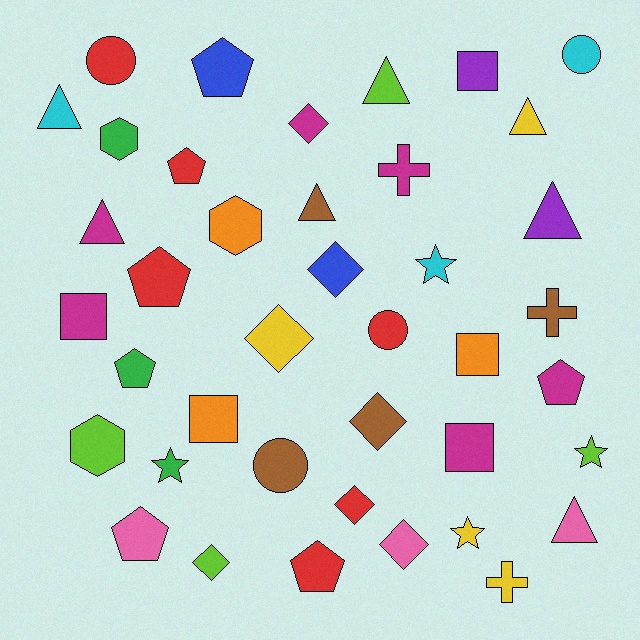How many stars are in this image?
There are 4 stars.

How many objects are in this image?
There are 40 objects.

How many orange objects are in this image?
There are 3 orange objects.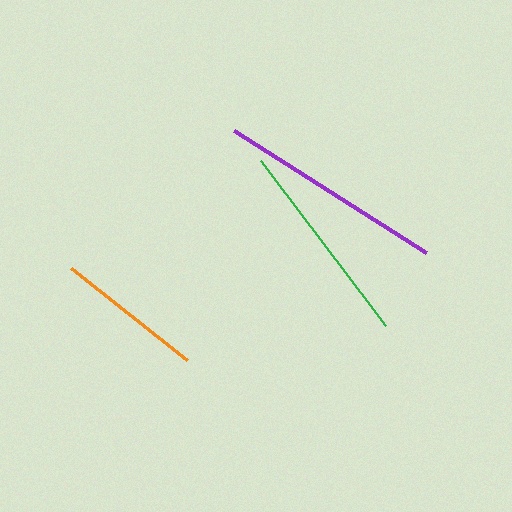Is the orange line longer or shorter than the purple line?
The purple line is longer than the orange line.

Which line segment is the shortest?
The orange line is the shortest at approximately 148 pixels.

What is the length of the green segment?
The green segment is approximately 208 pixels long.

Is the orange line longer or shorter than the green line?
The green line is longer than the orange line.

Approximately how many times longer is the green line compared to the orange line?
The green line is approximately 1.4 times the length of the orange line.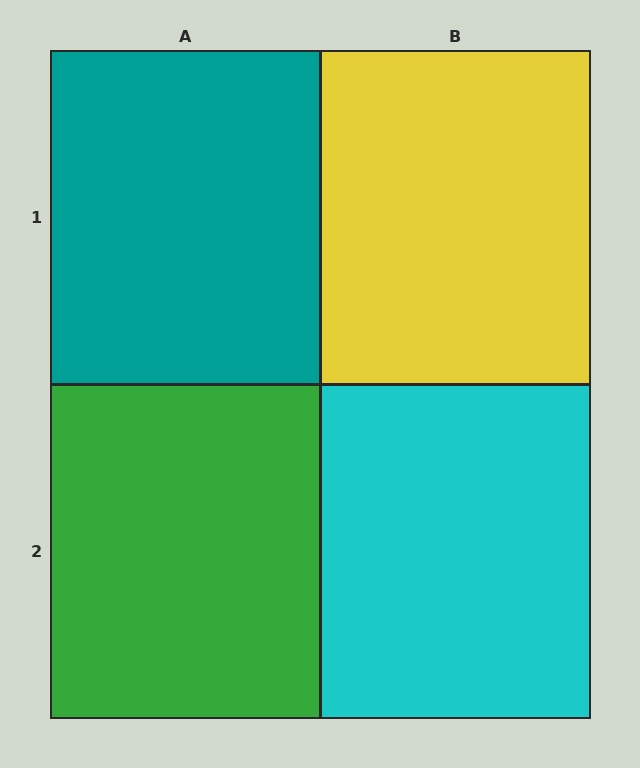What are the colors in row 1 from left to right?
Teal, yellow.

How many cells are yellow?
1 cell is yellow.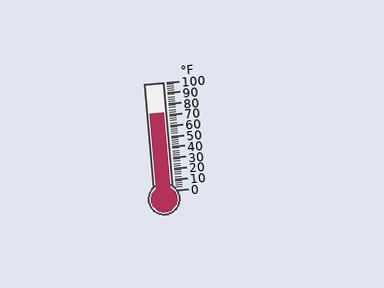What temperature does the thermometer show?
The thermometer shows approximately 72°F.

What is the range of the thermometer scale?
The thermometer scale ranges from 0°F to 100°F.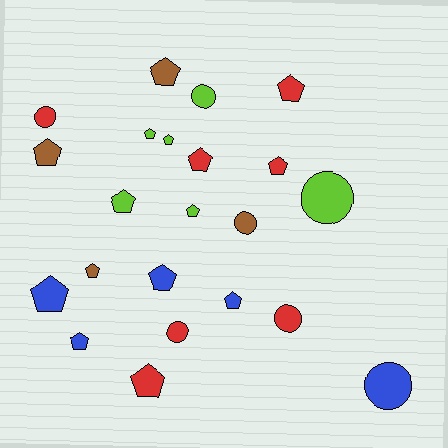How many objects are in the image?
There are 22 objects.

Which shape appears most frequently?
Pentagon, with 15 objects.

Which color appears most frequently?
Red, with 7 objects.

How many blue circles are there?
There is 1 blue circle.